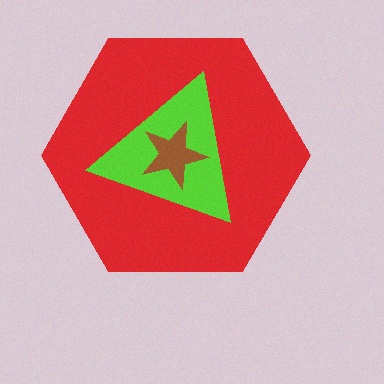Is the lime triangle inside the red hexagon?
Yes.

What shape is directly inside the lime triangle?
The brown star.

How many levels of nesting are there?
3.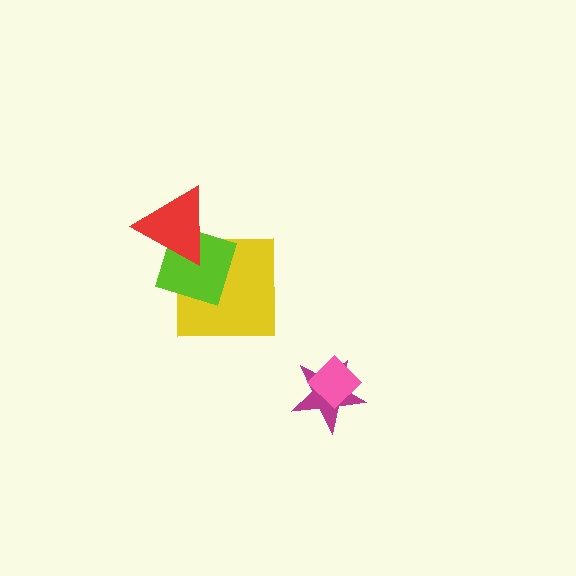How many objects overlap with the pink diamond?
1 object overlaps with the pink diamond.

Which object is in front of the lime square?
The red triangle is in front of the lime square.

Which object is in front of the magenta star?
The pink diamond is in front of the magenta star.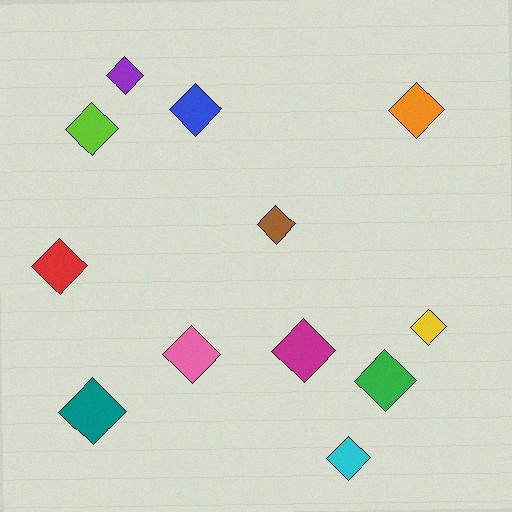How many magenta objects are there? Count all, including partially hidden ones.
There is 1 magenta object.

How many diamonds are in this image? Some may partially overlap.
There are 12 diamonds.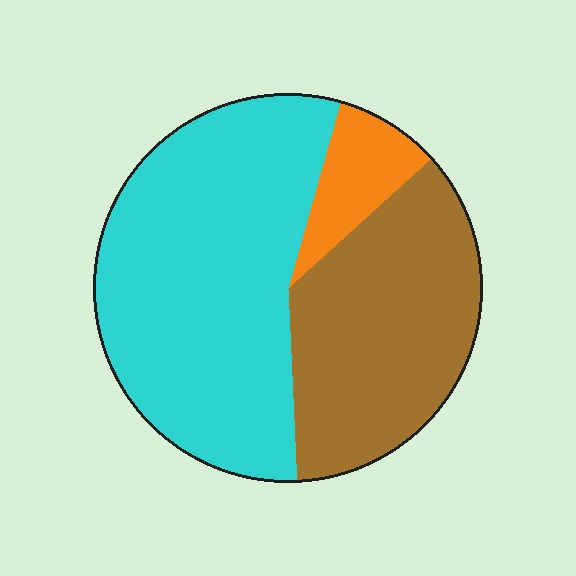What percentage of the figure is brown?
Brown takes up between a third and a half of the figure.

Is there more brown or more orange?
Brown.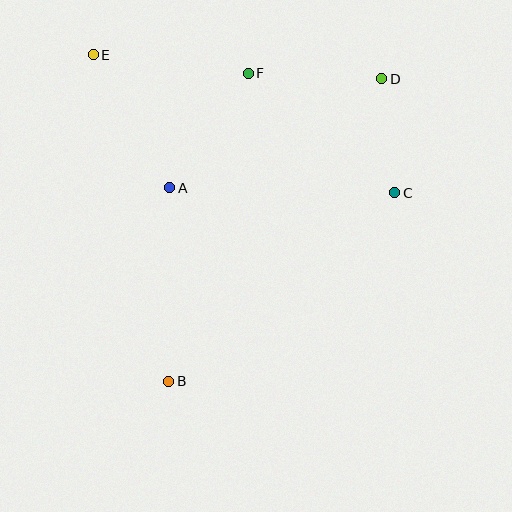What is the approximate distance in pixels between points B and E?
The distance between B and E is approximately 335 pixels.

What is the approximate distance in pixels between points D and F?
The distance between D and F is approximately 134 pixels.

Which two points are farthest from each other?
Points B and D are farthest from each other.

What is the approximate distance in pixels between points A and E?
The distance between A and E is approximately 154 pixels.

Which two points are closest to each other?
Points C and D are closest to each other.